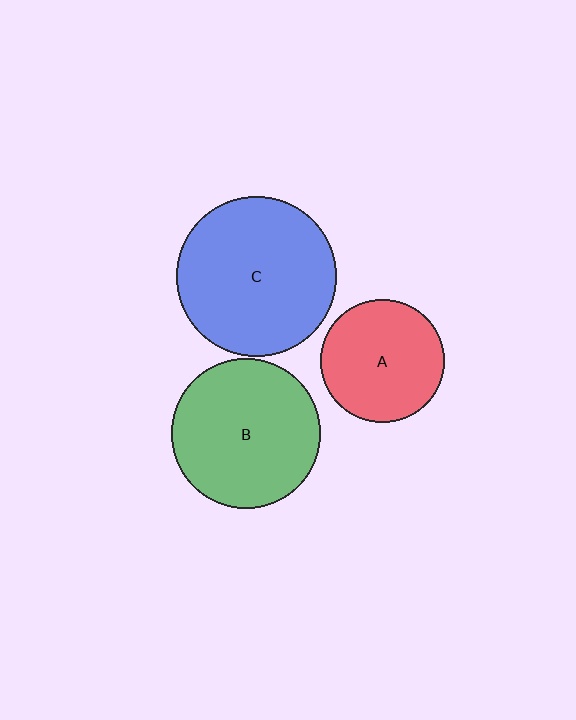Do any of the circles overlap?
No, none of the circles overlap.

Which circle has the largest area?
Circle C (blue).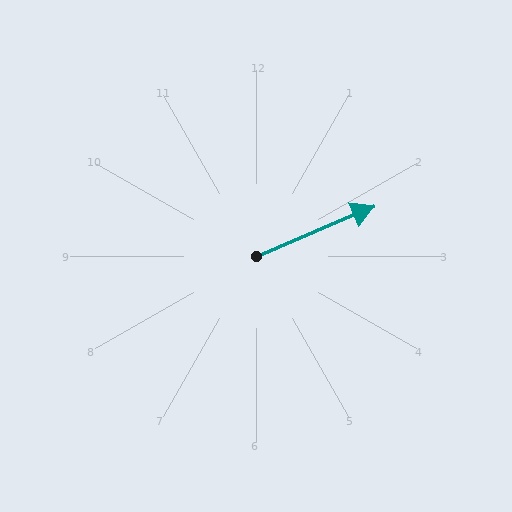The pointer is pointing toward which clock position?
Roughly 2 o'clock.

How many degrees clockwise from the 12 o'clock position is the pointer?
Approximately 67 degrees.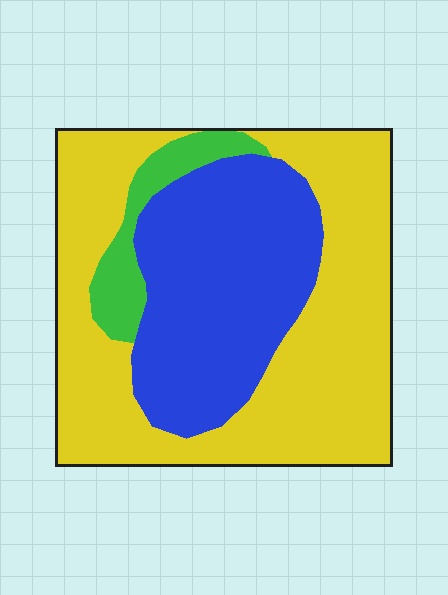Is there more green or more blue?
Blue.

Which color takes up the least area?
Green, at roughly 10%.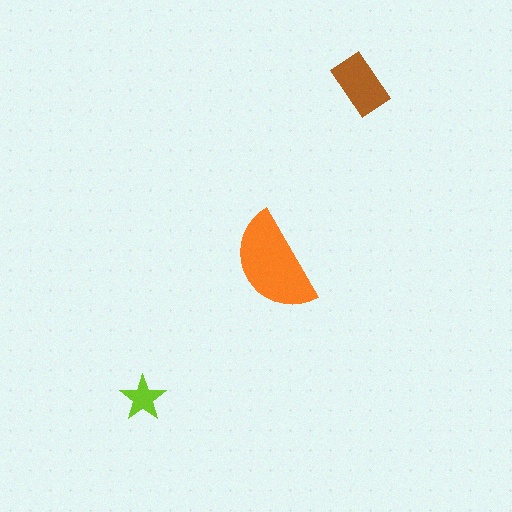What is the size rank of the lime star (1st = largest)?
3rd.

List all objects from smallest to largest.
The lime star, the brown rectangle, the orange semicircle.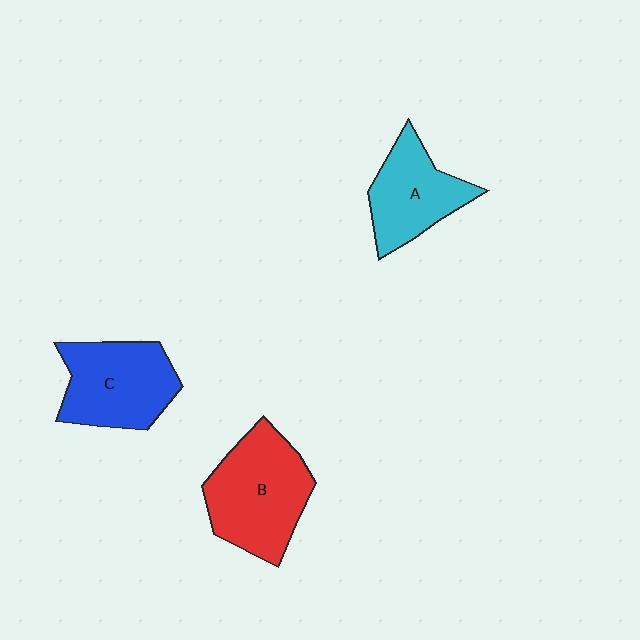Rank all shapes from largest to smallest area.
From largest to smallest: B (red), C (blue), A (cyan).